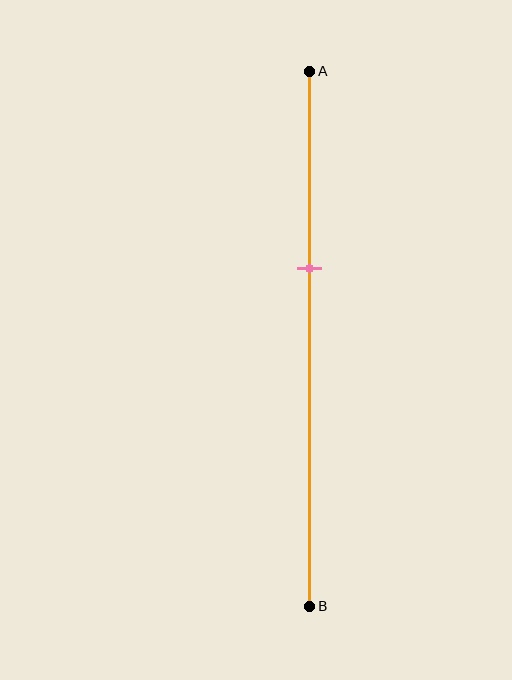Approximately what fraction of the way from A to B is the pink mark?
The pink mark is approximately 35% of the way from A to B.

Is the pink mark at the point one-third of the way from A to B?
No, the mark is at about 35% from A, not at the 33% one-third point.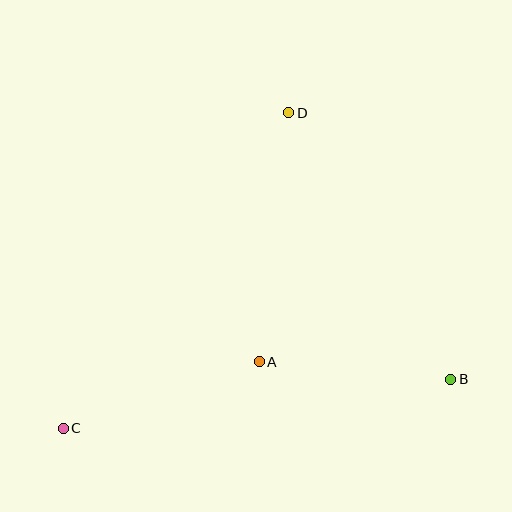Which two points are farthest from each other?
Points B and C are farthest from each other.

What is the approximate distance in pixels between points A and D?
The distance between A and D is approximately 251 pixels.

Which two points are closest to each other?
Points A and B are closest to each other.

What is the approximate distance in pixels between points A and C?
The distance between A and C is approximately 207 pixels.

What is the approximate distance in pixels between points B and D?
The distance between B and D is approximately 312 pixels.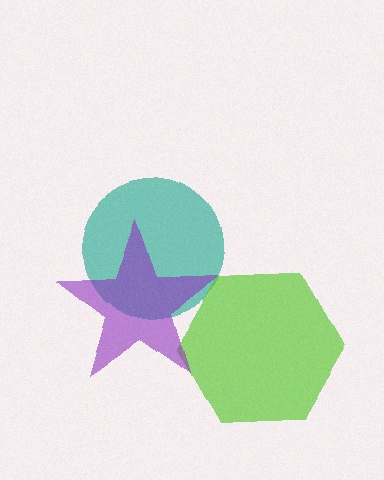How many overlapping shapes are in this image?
There are 3 overlapping shapes in the image.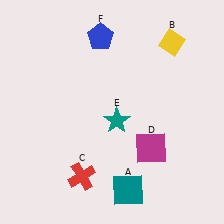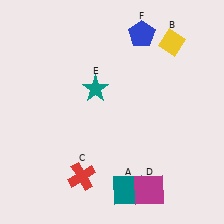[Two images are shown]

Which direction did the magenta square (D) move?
The magenta square (D) moved down.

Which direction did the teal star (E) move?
The teal star (E) moved up.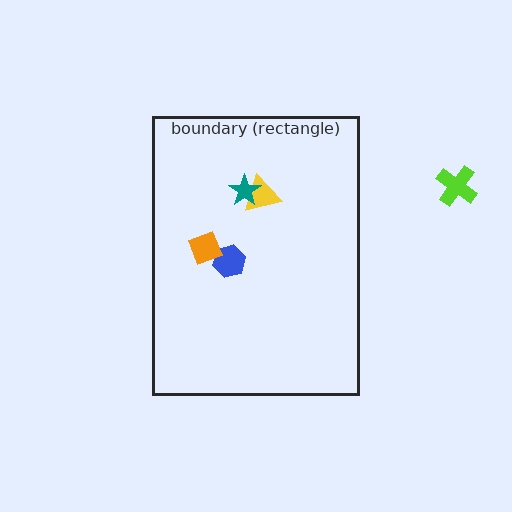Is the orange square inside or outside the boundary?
Inside.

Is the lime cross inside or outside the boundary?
Outside.